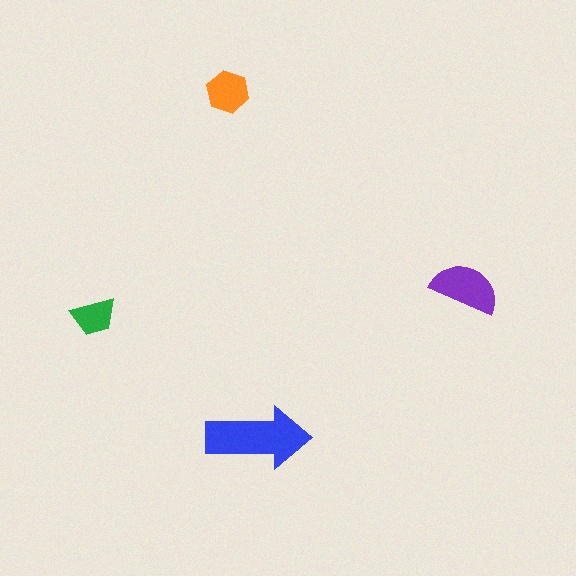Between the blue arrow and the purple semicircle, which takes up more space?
The blue arrow.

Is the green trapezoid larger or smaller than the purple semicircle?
Smaller.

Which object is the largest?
The blue arrow.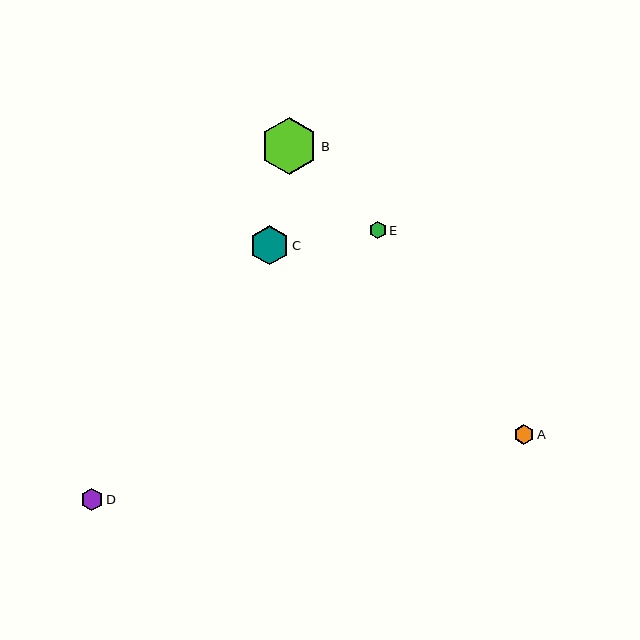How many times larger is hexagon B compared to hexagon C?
Hexagon B is approximately 1.5 times the size of hexagon C.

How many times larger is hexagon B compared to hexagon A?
Hexagon B is approximately 2.8 times the size of hexagon A.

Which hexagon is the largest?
Hexagon B is the largest with a size of approximately 57 pixels.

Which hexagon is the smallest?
Hexagon E is the smallest with a size of approximately 17 pixels.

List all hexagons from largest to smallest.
From largest to smallest: B, C, D, A, E.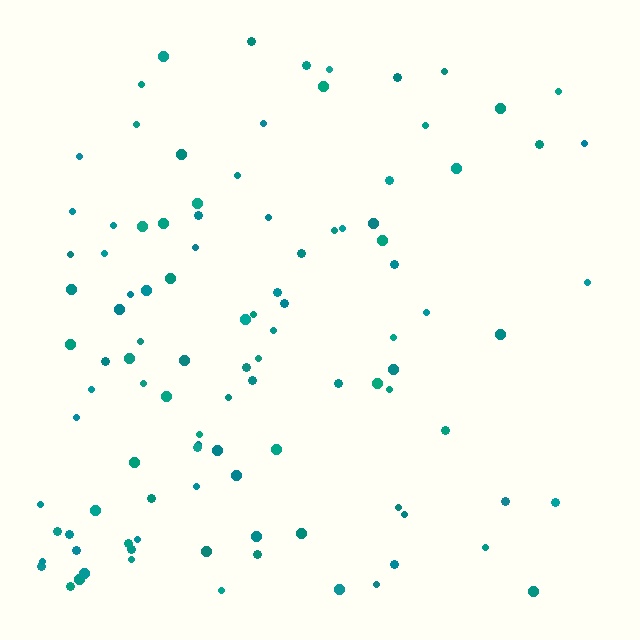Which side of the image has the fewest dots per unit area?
The right.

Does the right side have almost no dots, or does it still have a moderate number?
Still a moderate number, just noticeably fewer than the left.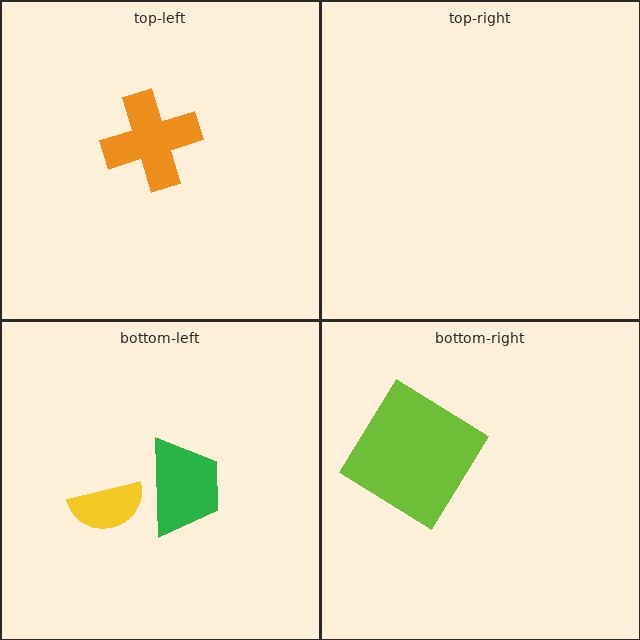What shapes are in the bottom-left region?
The yellow semicircle, the green trapezoid.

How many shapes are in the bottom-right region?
1.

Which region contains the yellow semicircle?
The bottom-left region.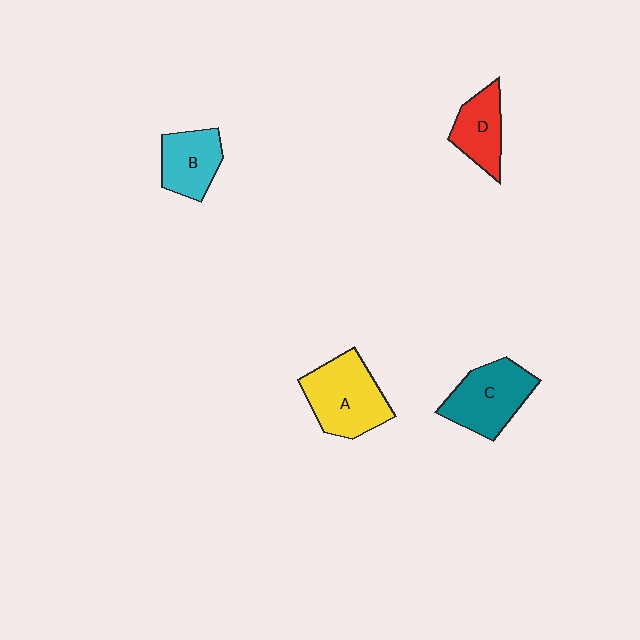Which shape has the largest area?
Shape A (yellow).